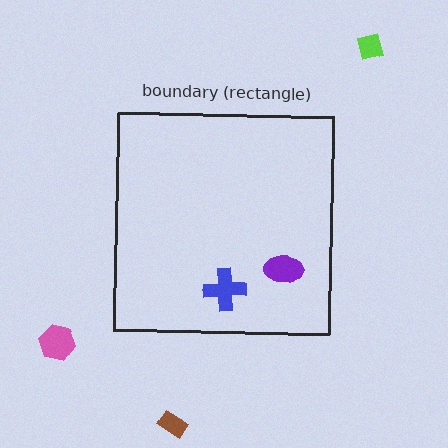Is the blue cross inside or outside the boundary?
Inside.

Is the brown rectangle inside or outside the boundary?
Outside.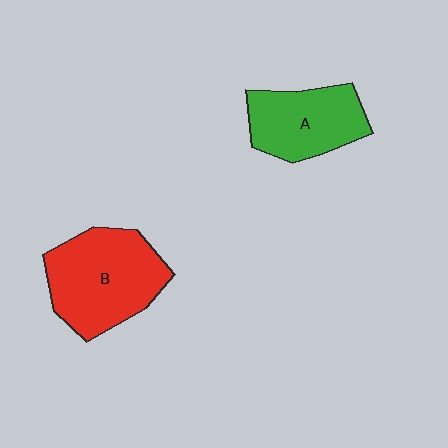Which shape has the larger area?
Shape B (red).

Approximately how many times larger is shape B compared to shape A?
Approximately 1.3 times.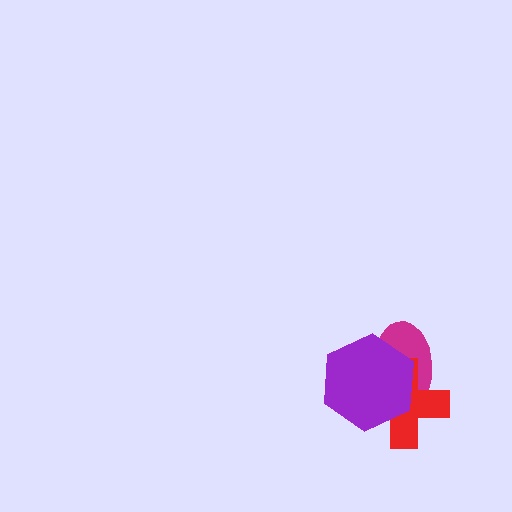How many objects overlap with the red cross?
2 objects overlap with the red cross.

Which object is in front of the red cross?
The purple hexagon is in front of the red cross.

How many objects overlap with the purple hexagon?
2 objects overlap with the purple hexagon.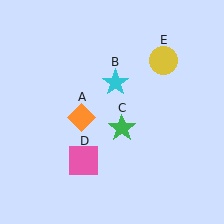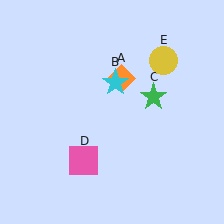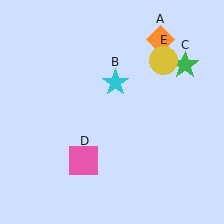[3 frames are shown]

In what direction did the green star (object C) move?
The green star (object C) moved up and to the right.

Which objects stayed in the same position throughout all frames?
Cyan star (object B) and pink square (object D) and yellow circle (object E) remained stationary.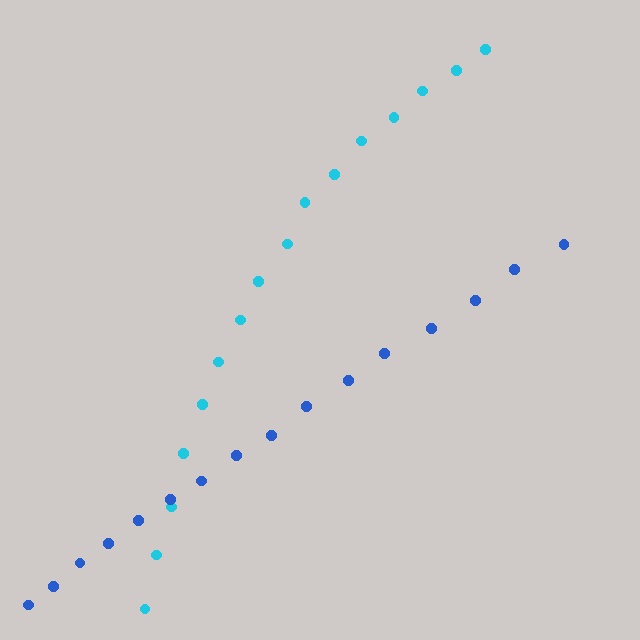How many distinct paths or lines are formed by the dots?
There are 2 distinct paths.